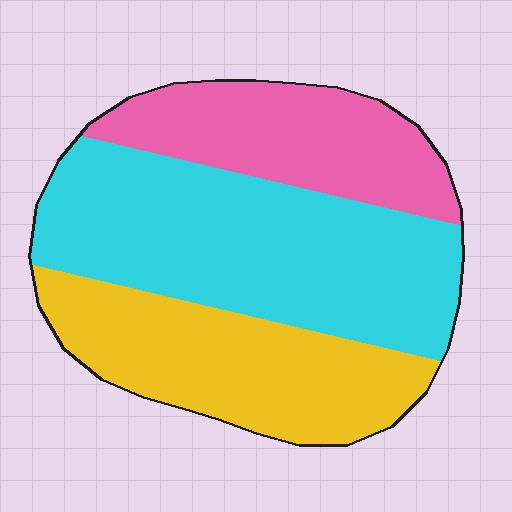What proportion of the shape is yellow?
Yellow takes up between a sixth and a third of the shape.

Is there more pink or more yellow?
Yellow.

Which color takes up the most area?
Cyan, at roughly 45%.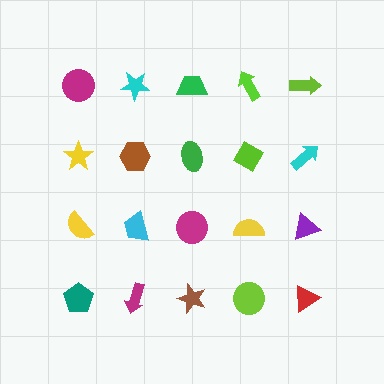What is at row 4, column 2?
A magenta arrow.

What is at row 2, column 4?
A lime diamond.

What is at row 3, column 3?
A magenta circle.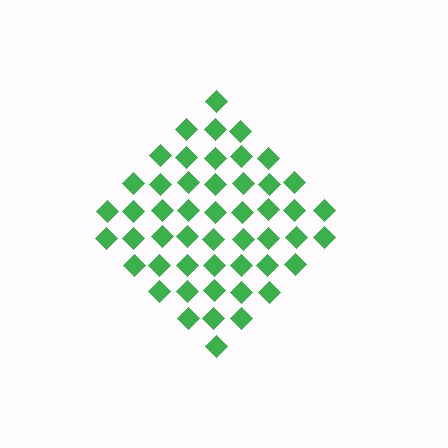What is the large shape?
The large shape is a diamond.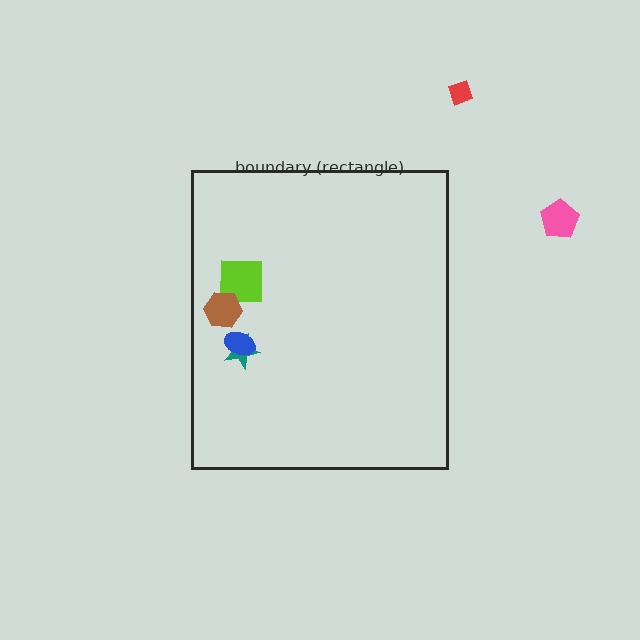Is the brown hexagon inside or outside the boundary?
Inside.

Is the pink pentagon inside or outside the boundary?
Outside.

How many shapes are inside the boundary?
4 inside, 2 outside.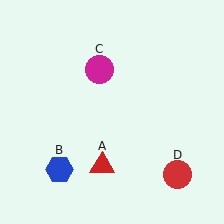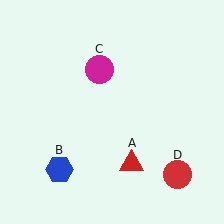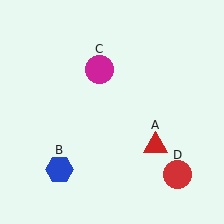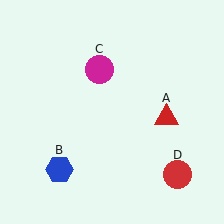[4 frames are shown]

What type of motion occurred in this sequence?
The red triangle (object A) rotated counterclockwise around the center of the scene.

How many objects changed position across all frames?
1 object changed position: red triangle (object A).